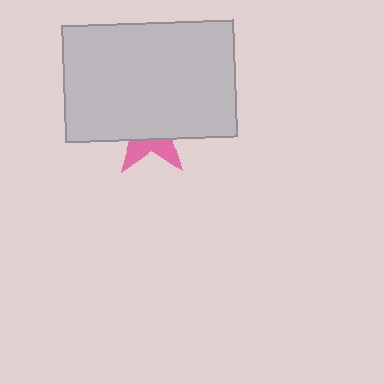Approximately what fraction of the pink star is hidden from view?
Roughly 69% of the pink star is hidden behind the light gray rectangle.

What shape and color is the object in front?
The object in front is a light gray rectangle.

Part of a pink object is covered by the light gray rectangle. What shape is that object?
It is a star.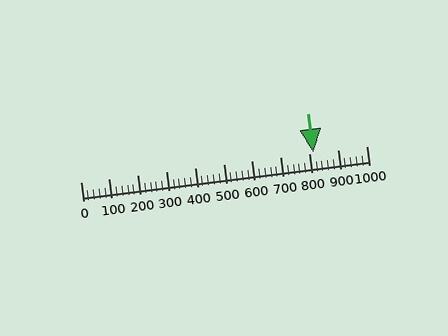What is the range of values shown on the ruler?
The ruler shows values from 0 to 1000.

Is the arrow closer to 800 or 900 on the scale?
The arrow is closer to 800.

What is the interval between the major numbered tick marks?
The major tick marks are spaced 100 units apart.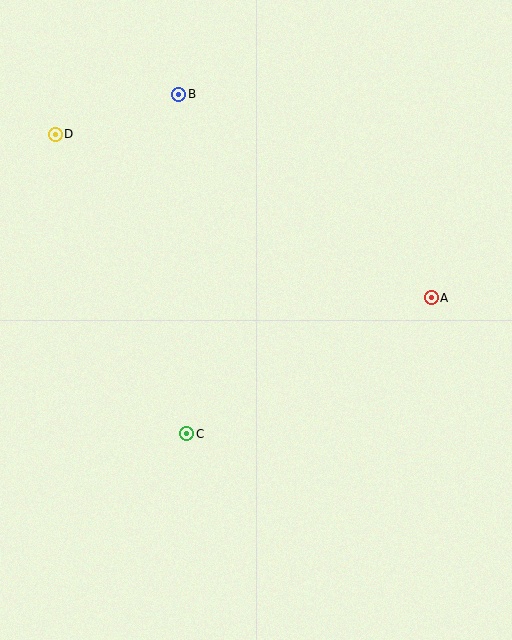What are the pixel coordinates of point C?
Point C is at (187, 434).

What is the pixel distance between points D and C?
The distance between D and C is 327 pixels.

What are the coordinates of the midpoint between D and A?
The midpoint between D and A is at (243, 216).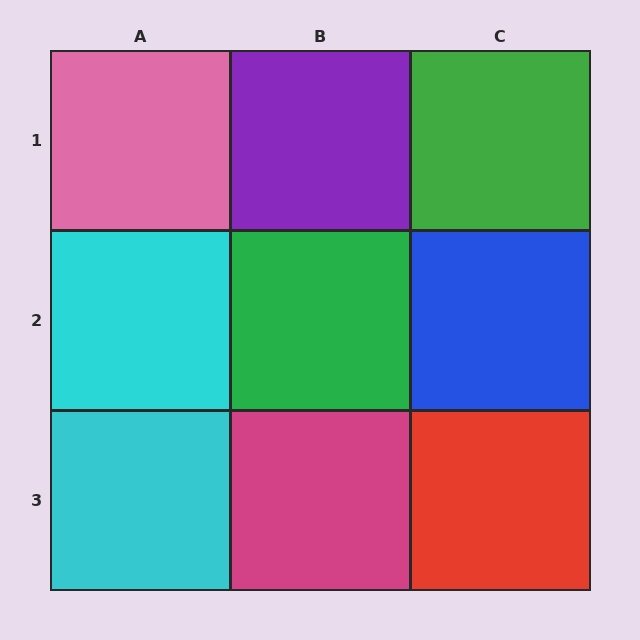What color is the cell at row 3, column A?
Cyan.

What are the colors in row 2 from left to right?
Cyan, green, blue.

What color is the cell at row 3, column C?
Red.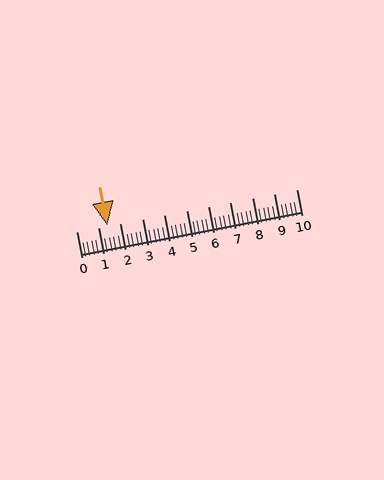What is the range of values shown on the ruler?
The ruler shows values from 0 to 10.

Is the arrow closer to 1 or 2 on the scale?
The arrow is closer to 1.